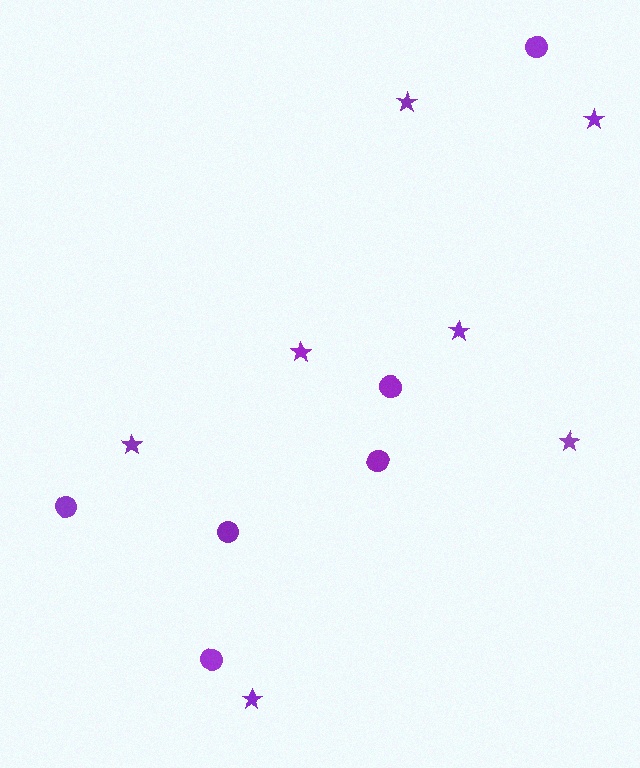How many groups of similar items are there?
There are 2 groups: one group of circles (6) and one group of stars (7).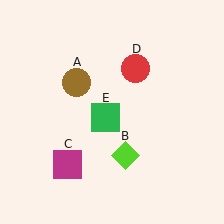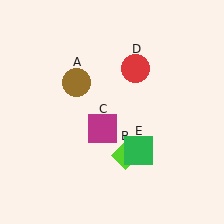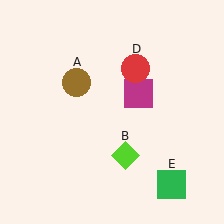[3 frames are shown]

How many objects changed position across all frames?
2 objects changed position: magenta square (object C), green square (object E).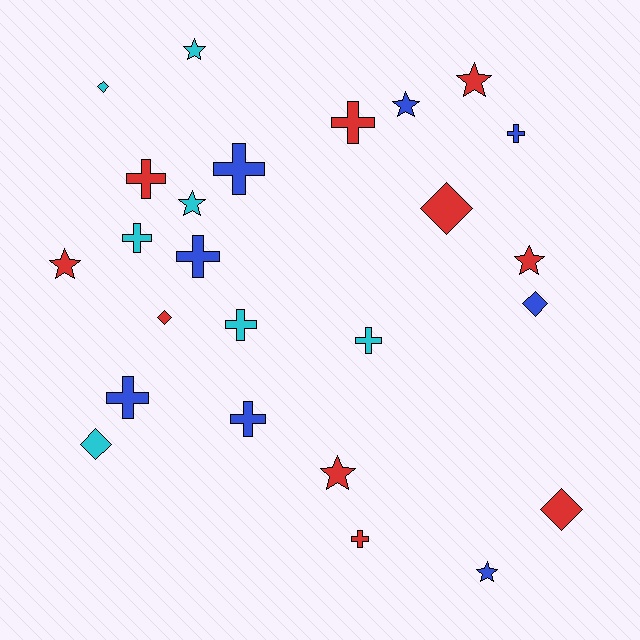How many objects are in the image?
There are 25 objects.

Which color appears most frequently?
Red, with 10 objects.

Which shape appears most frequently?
Cross, with 11 objects.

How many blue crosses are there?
There are 5 blue crosses.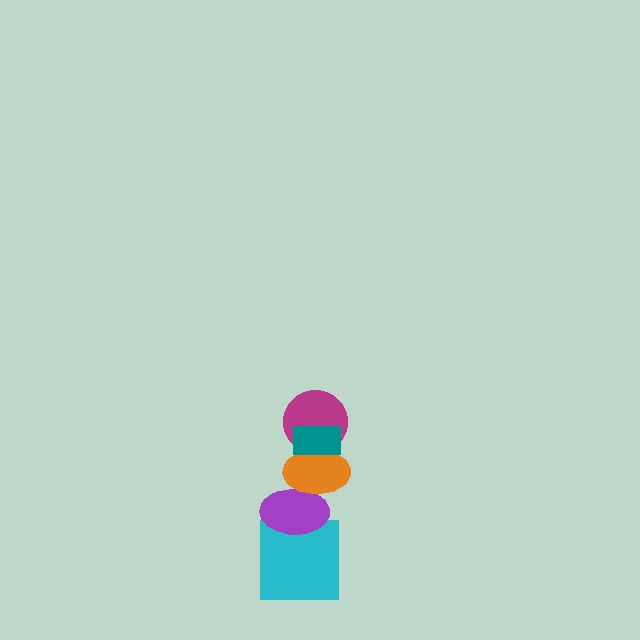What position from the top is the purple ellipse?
The purple ellipse is 4th from the top.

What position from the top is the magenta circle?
The magenta circle is 2nd from the top.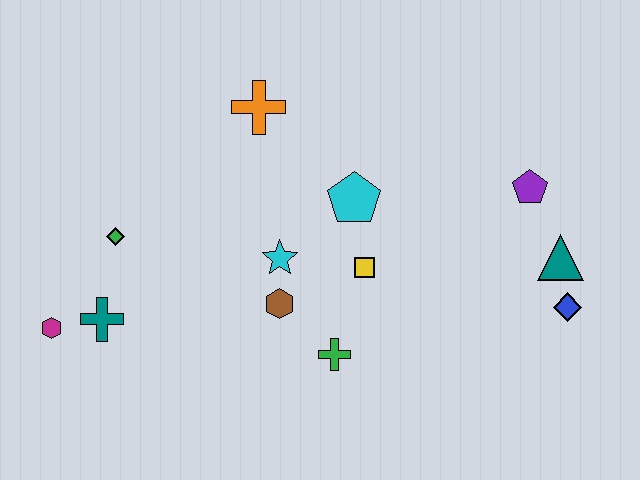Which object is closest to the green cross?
The brown hexagon is closest to the green cross.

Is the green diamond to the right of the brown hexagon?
No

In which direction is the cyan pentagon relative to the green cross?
The cyan pentagon is above the green cross.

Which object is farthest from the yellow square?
The magenta hexagon is farthest from the yellow square.